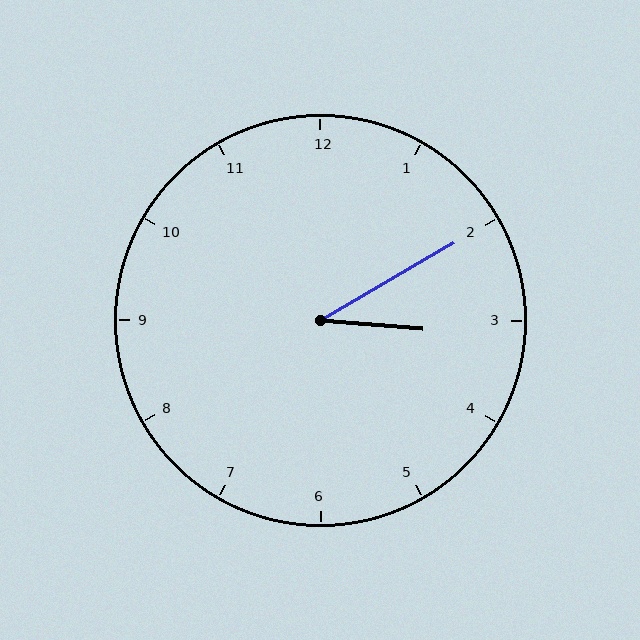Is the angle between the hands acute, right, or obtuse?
It is acute.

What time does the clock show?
3:10.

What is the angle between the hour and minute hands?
Approximately 35 degrees.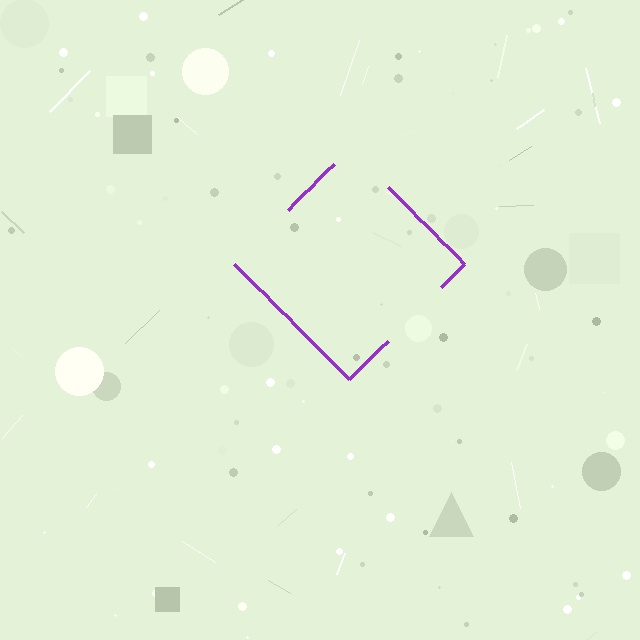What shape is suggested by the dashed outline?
The dashed outline suggests a diamond.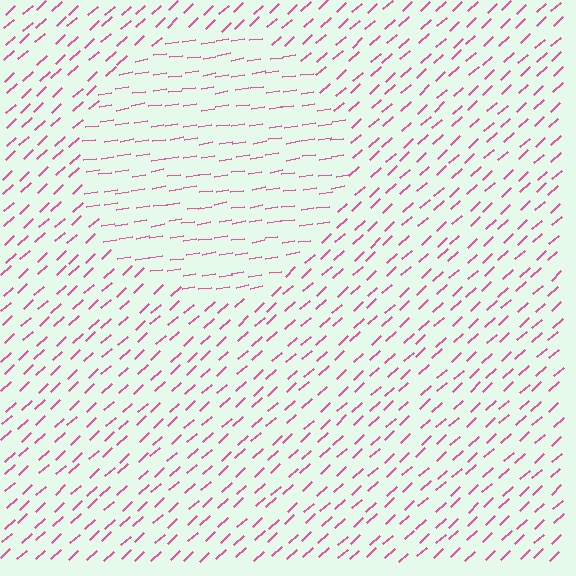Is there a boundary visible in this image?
Yes, there is a texture boundary formed by a change in line orientation.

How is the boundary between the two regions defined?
The boundary is defined purely by a change in line orientation (approximately 34 degrees difference). All lines are the same color and thickness.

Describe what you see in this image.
The image is filled with small pink line segments. A circle region in the image has lines oriented differently from the surrounding lines, creating a visible texture boundary.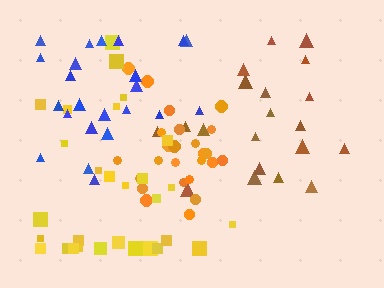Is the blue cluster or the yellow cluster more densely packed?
Blue.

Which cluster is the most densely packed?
Orange.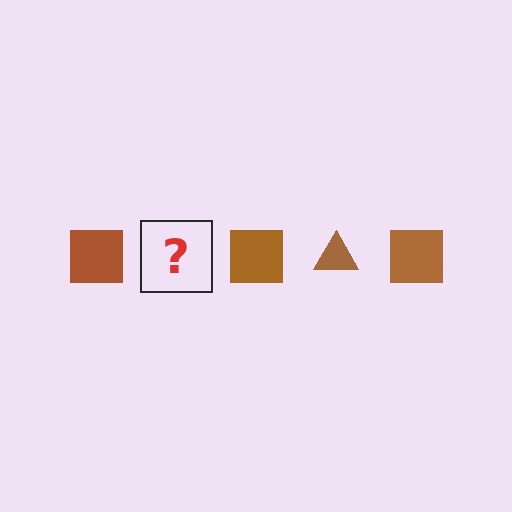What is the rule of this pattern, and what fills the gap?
The rule is that the pattern cycles through square, triangle shapes in brown. The gap should be filled with a brown triangle.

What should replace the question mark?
The question mark should be replaced with a brown triangle.